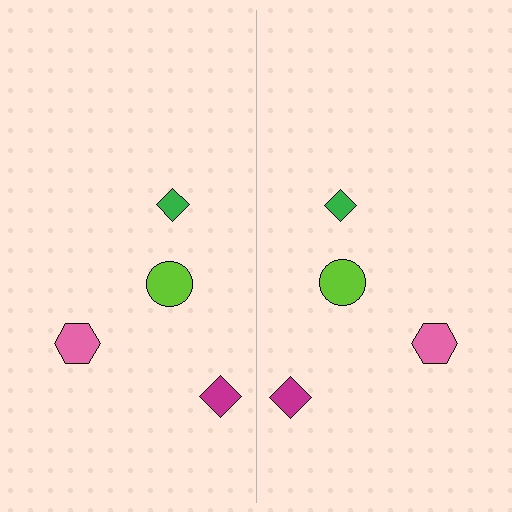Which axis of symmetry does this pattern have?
The pattern has a vertical axis of symmetry running through the center of the image.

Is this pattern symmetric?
Yes, this pattern has bilateral (reflection) symmetry.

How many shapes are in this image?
There are 8 shapes in this image.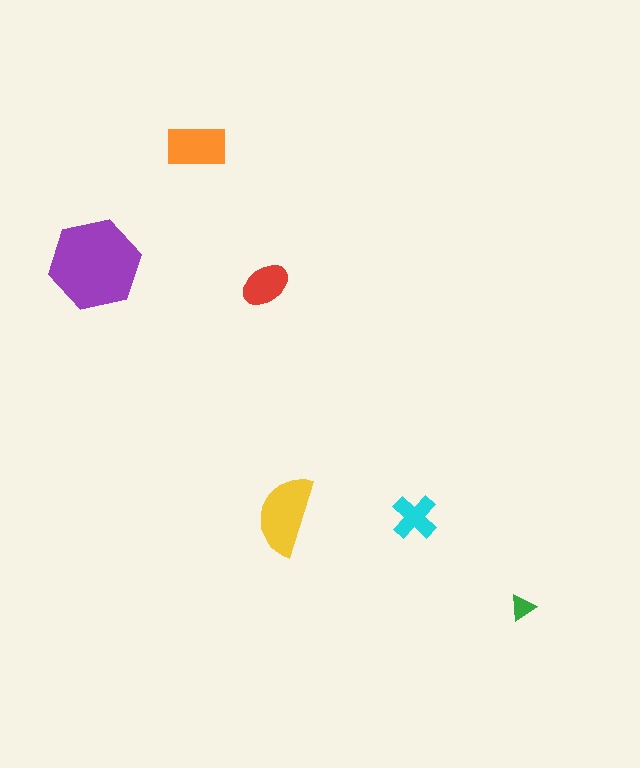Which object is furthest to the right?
The green triangle is rightmost.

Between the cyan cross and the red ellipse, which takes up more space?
The red ellipse.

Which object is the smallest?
The green triangle.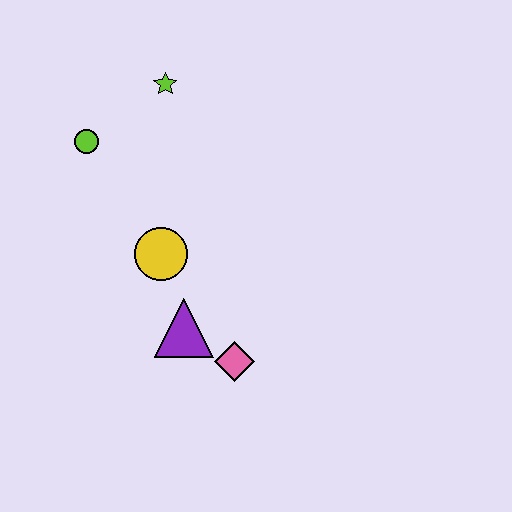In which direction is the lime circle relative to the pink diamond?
The lime circle is above the pink diamond.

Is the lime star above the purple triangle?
Yes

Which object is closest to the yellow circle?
The purple triangle is closest to the yellow circle.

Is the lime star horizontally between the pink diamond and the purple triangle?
No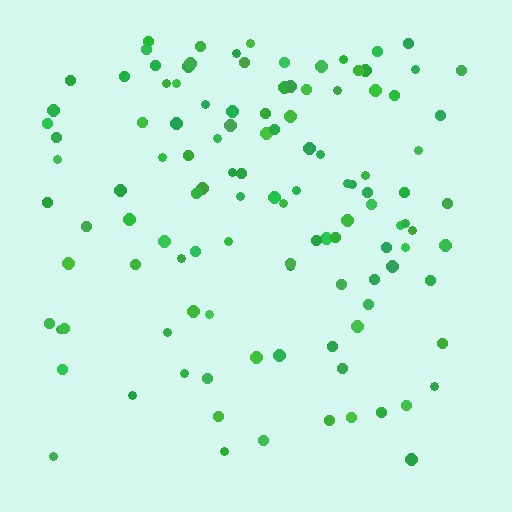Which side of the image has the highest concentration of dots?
The top.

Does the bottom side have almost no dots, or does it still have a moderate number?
Still a moderate number, just noticeably fewer than the top.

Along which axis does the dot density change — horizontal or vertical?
Vertical.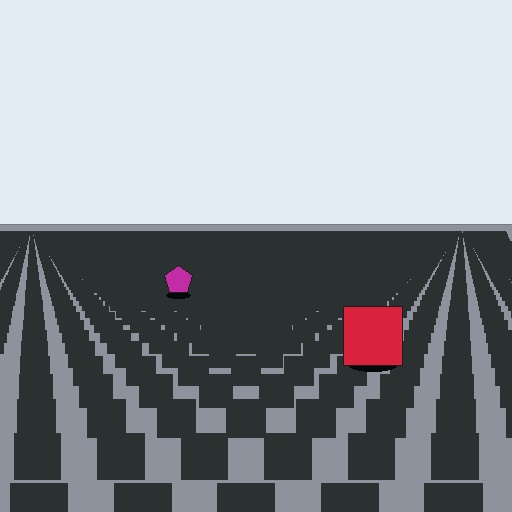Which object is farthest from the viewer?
The magenta pentagon is farthest from the viewer. It appears smaller and the ground texture around it is denser.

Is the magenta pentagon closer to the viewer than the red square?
No. The red square is closer — you can tell from the texture gradient: the ground texture is coarser near it.